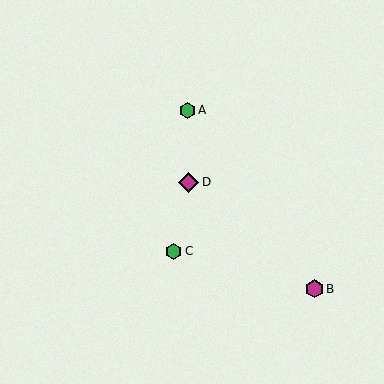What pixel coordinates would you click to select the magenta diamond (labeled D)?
Click at (189, 182) to select the magenta diamond D.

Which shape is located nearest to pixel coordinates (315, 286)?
The magenta hexagon (labeled B) at (314, 289) is nearest to that location.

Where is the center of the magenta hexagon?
The center of the magenta hexagon is at (314, 289).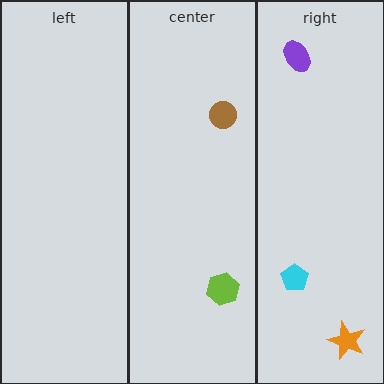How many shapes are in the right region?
3.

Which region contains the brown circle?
The center region.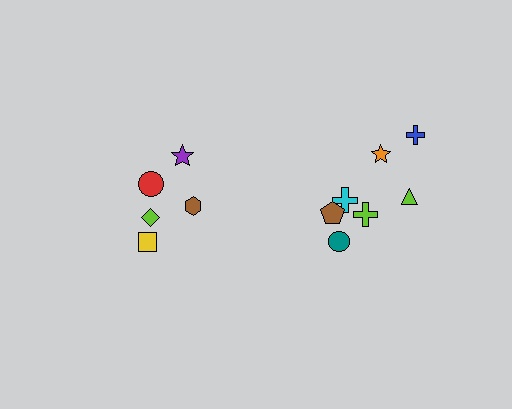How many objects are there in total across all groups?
There are 12 objects.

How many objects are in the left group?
There are 5 objects.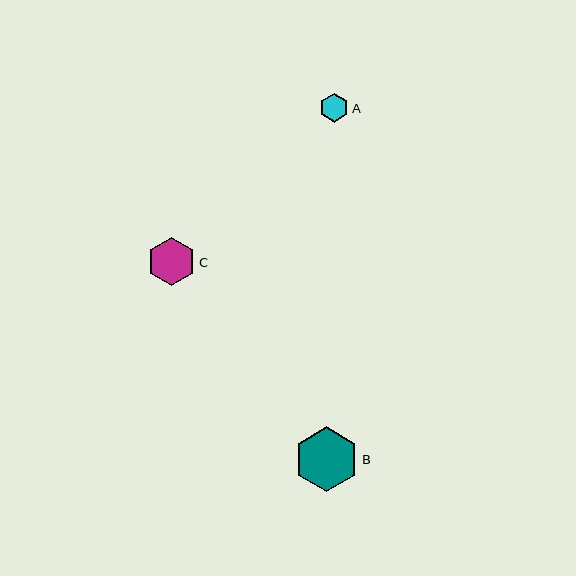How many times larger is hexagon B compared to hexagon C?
Hexagon B is approximately 1.3 times the size of hexagon C.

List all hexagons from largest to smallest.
From largest to smallest: B, C, A.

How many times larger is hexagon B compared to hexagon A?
Hexagon B is approximately 2.3 times the size of hexagon A.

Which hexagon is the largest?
Hexagon B is the largest with a size of approximately 65 pixels.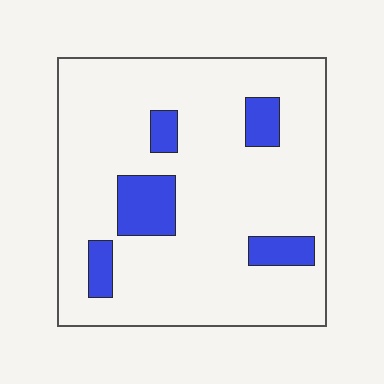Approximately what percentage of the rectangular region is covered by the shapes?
Approximately 15%.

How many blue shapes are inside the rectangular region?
5.